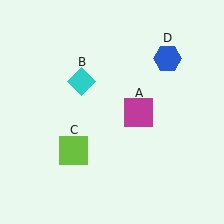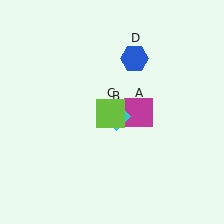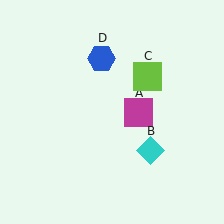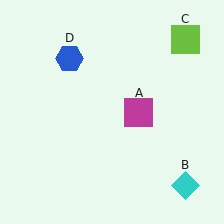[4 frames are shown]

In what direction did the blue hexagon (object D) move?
The blue hexagon (object D) moved left.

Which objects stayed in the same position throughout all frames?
Magenta square (object A) remained stationary.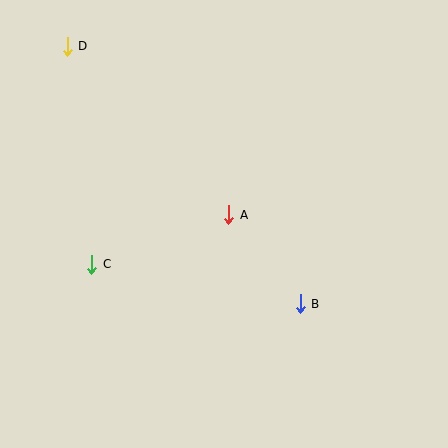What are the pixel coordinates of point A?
Point A is at (229, 215).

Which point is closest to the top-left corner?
Point D is closest to the top-left corner.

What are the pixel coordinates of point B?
Point B is at (300, 304).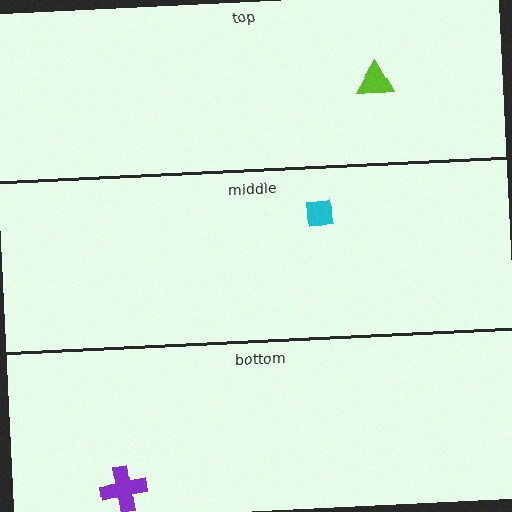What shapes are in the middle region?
The cyan square.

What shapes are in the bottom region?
The purple cross.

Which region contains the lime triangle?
The top region.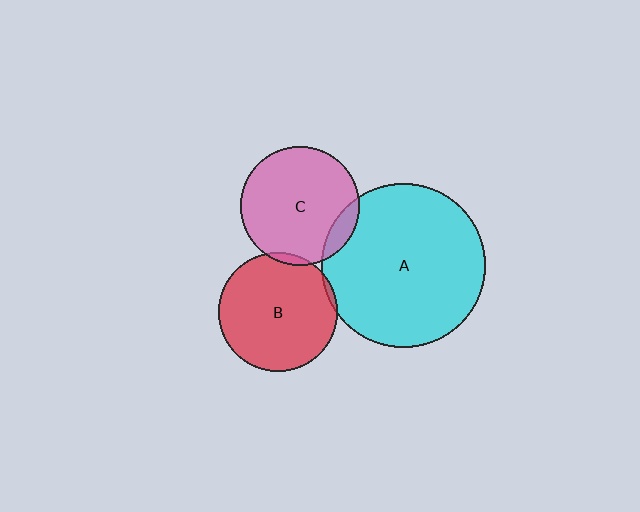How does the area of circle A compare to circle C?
Approximately 1.9 times.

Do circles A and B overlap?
Yes.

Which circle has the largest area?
Circle A (cyan).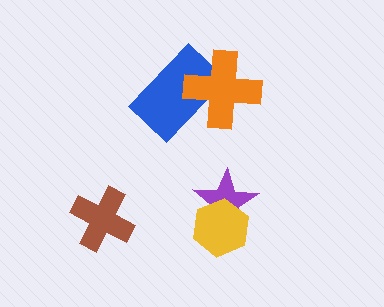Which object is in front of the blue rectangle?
The orange cross is in front of the blue rectangle.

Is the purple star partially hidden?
Yes, it is partially covered by another shape.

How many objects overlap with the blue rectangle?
1 object overlaps with the blue rectangle.